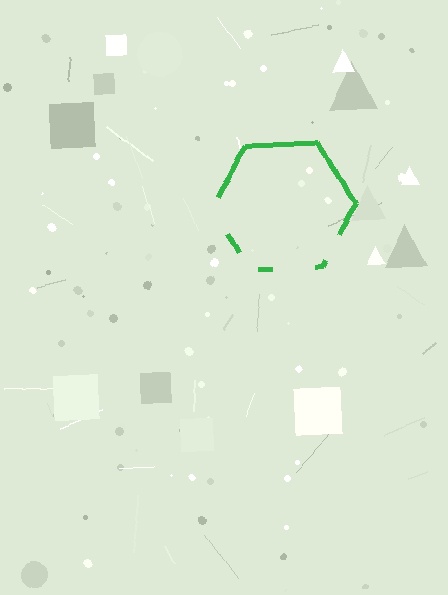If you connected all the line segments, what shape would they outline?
They would outline a hexagon.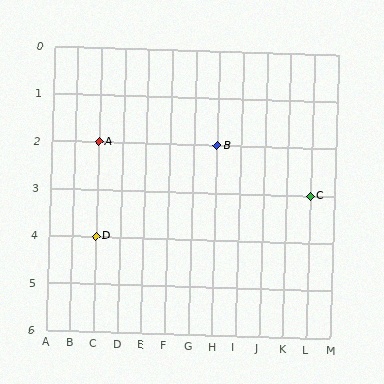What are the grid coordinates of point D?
Point D is at grid coordinates (C, 4).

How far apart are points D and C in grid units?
Points D and C are 9 columns and 1 row apart (about 9.1 grid units diagonally).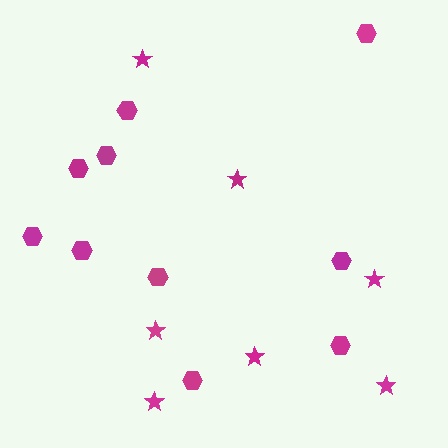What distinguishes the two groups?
There are 2 groups: one group of stars (7) and one group of hexagons (10).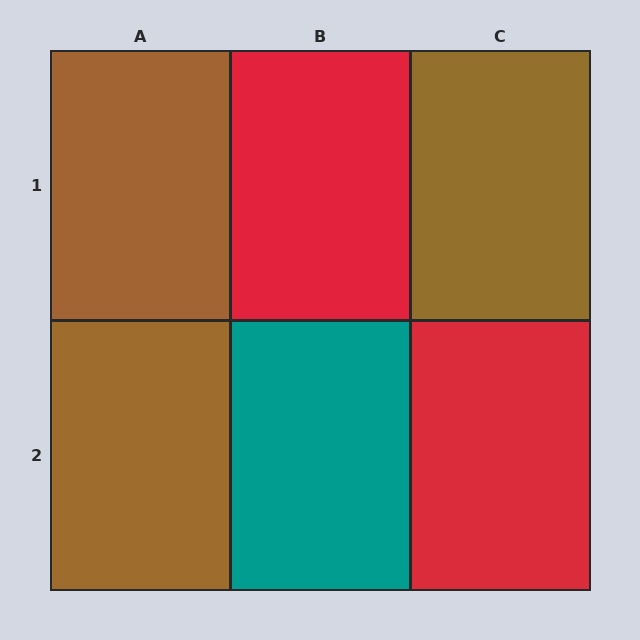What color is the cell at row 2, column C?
Red.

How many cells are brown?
3 cells are brown.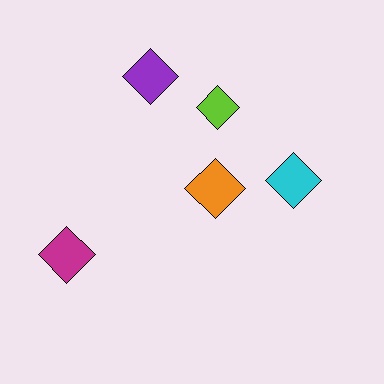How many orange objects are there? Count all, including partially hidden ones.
There is 1 orange object.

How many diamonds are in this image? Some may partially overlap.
There are 5 diamonds.